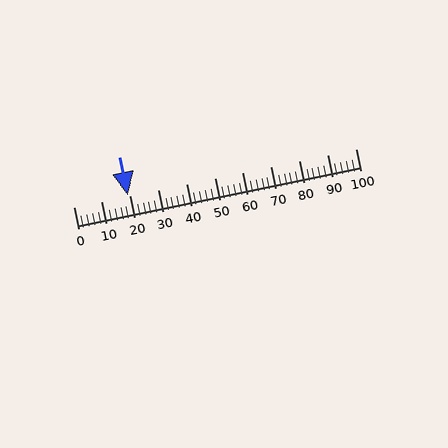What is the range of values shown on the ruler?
The ruler shows values from 0 to 100.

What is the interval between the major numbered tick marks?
The major tick marks are spaced 10 units apart.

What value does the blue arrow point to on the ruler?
The blue arrow points to approximately 19.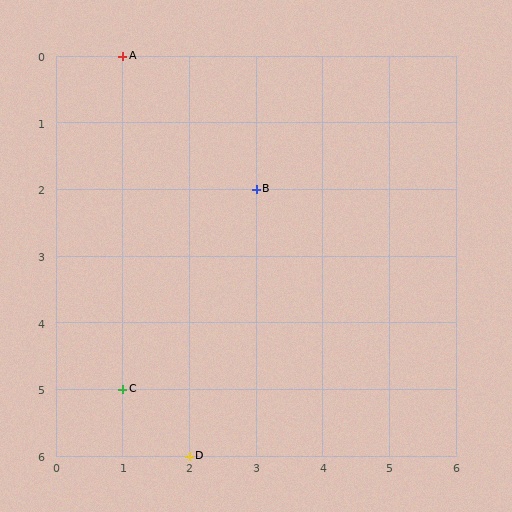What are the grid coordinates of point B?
Point B is at grid coordinates (3, 2).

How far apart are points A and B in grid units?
Points A and B are 2 columns and 2 rows apart (about 2.8 grid units diagonally).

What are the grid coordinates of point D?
Point D is at grid coordinates (2, 6).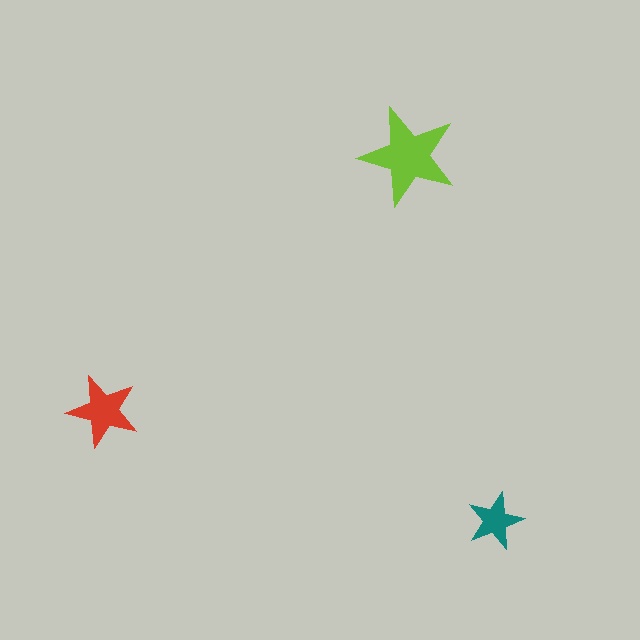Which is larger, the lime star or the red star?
The lime one.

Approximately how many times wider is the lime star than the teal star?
About 1.5 times wider.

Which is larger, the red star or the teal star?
The red one.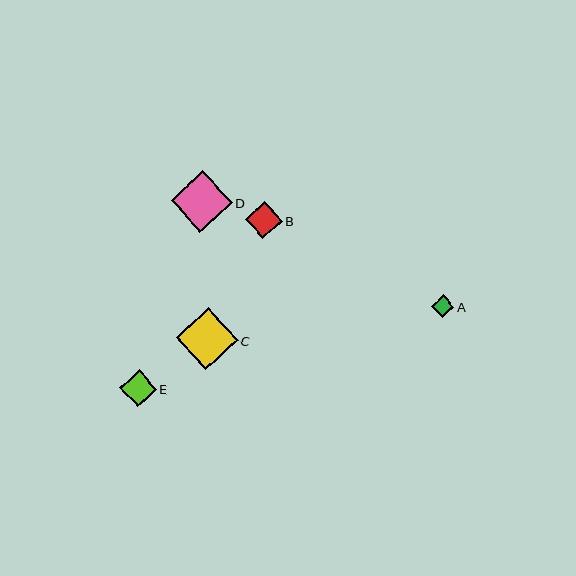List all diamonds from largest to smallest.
From largest to smallest: C, D, B, E, A.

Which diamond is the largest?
Diamond C is the largest with a size of approximately 62 pixels.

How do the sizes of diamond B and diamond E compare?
Diamond B and diamond E are approximately the same size.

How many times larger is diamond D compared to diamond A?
Diamond D is approximately 2.7 times the size of diamond A.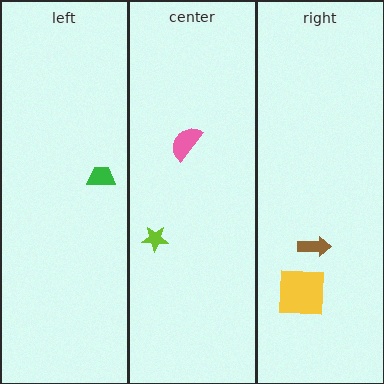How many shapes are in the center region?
2.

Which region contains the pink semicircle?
The center region.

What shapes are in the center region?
The pink semicircle, the lime star.